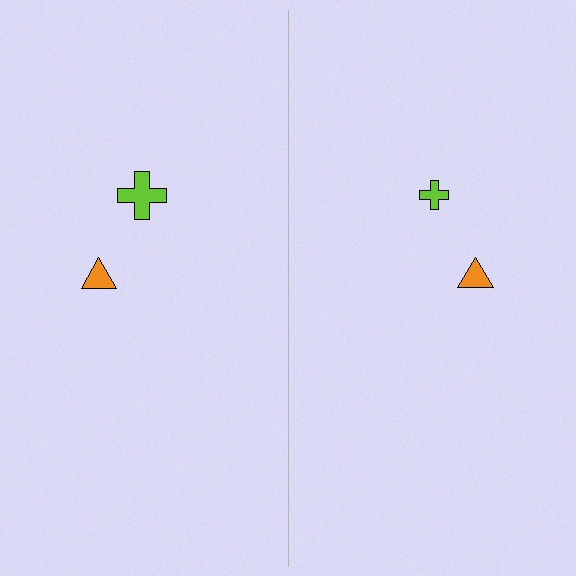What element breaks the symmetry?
The lime cross on the right side has a different size than its mirror counterpart.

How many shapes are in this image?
There are 4 shapes in this image.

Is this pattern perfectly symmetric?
No, the pattern is not perfectly symmetric. The lime cross on the right side has a different size than its mirror counterpart.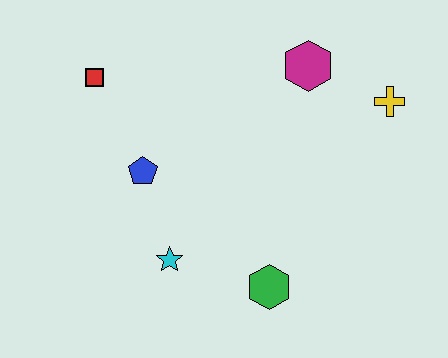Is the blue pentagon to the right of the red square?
Yes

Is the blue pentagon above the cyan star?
Yes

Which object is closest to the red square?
The blue pentagon is closest to the red square.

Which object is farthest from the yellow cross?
The red square is farthest from the yellow cross.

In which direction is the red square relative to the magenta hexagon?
The red square is to the left of the magenta hexagon.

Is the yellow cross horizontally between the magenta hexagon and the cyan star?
No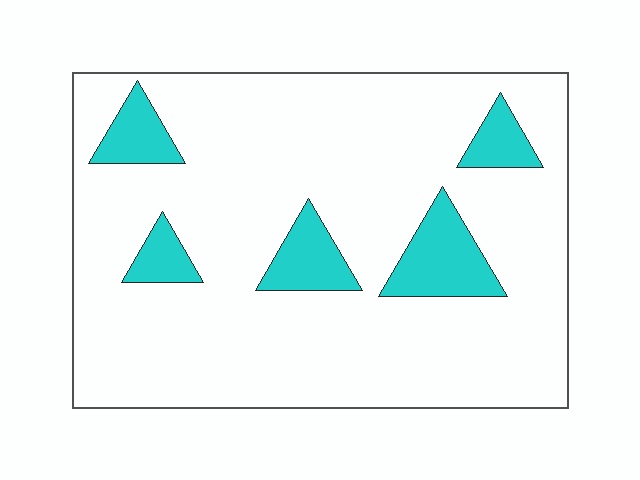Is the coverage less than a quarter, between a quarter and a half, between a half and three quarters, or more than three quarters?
Less than a quarter.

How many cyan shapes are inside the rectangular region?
5.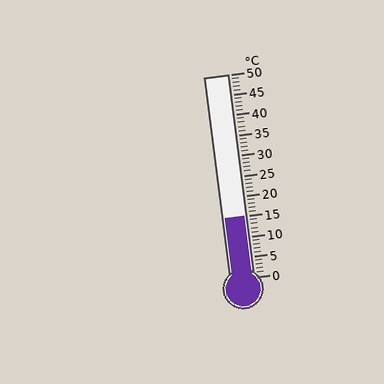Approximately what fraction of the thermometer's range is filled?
The thermometer is filled to approximately 30% of its range.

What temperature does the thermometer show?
The thermometer shows approximately 15°C.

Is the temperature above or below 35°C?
The temperature is below 35°C.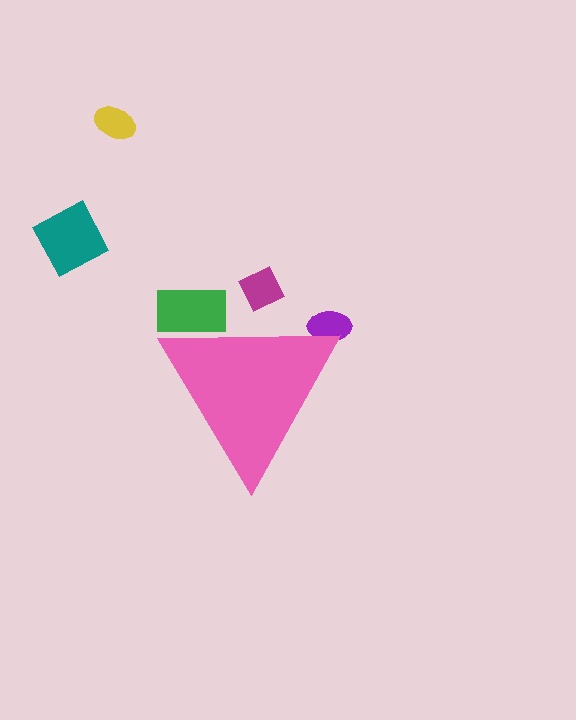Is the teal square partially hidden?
No, the teal square is fully visible.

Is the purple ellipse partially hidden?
Yes, the purple ellipse is partially hidden behind the pink triangle.